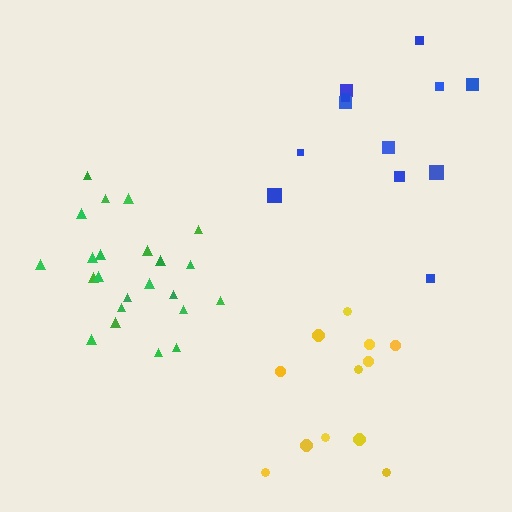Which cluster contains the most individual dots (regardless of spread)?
Green (23).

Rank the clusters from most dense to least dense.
green, yellow, blue.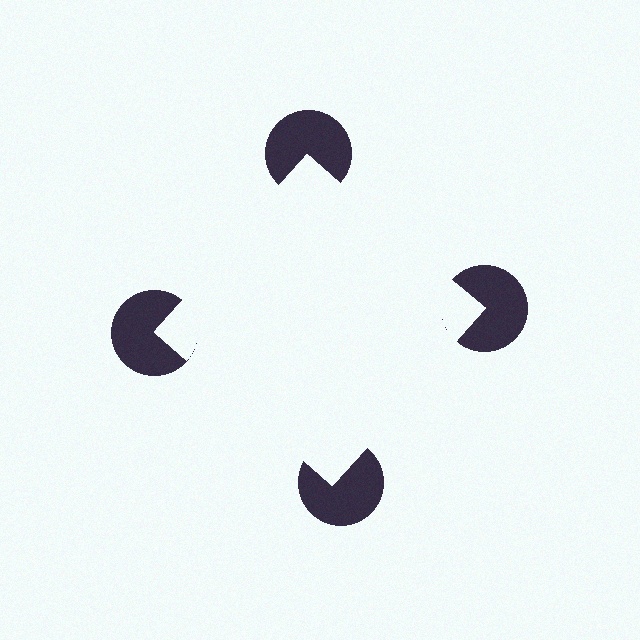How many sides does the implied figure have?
4 sides.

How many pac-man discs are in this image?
There are 4 — one at each vertex of the illusory square.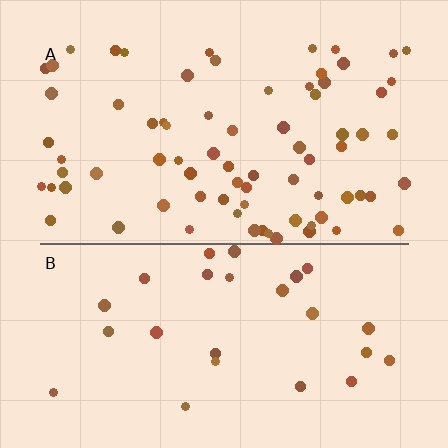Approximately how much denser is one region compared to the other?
Approximately 2.8× — region A over region B.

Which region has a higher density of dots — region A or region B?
A (the top).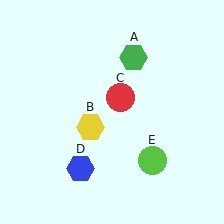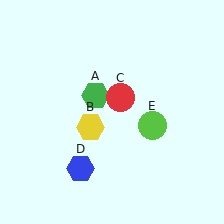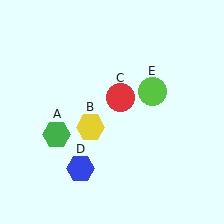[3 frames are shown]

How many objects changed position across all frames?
2 objects changed position: green hexagon (object A), lime circle (object E).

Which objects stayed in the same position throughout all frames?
Yellow hexagon (object B) and red circle (object C) and blue hexagon (object D) remained stationary.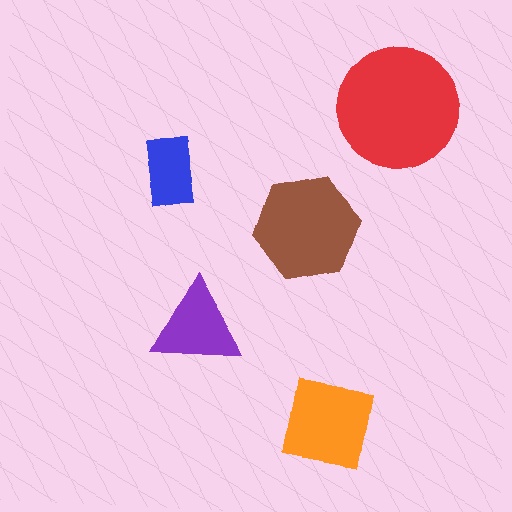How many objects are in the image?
There are 5 objects in the image.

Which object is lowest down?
The orange square is bottommost.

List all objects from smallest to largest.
The blue rectangle, the purple triangle, the orange square, the brown hexagon, the red circle.